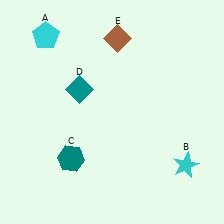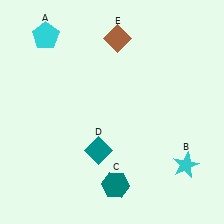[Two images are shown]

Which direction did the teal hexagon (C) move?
The teal hexagon (C) moved right.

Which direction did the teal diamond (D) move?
The teal diamond (D) moved down.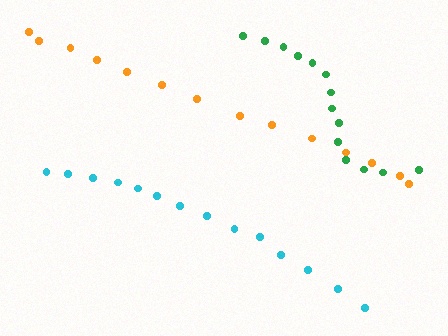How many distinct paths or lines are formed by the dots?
There are 3 distinct paths.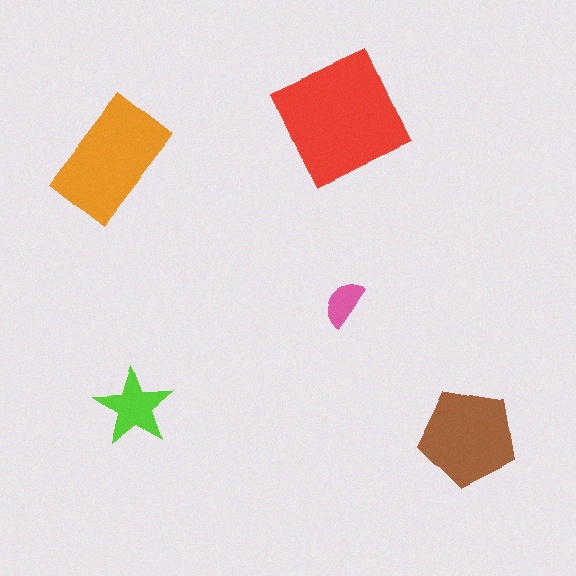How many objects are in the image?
There are 5 objects in the image.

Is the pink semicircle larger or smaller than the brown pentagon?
Smaller.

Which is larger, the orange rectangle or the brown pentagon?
The orange rectangle.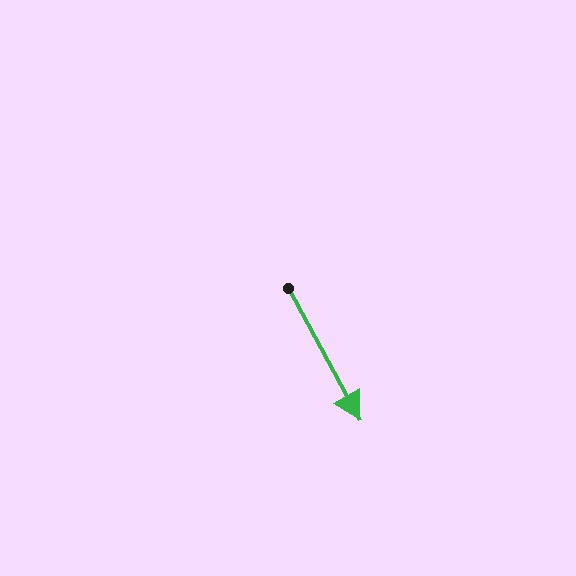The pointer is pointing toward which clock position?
Roughly 5 o'clock.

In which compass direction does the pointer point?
Southeast.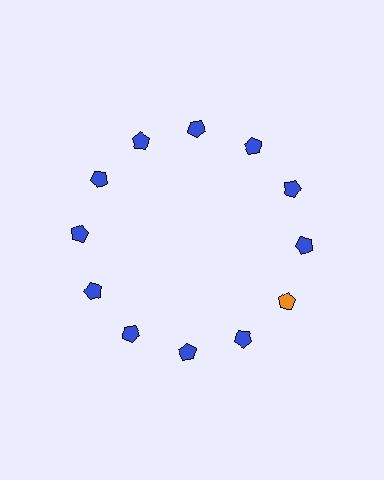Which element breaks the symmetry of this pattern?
The orange pentagon at roughly the 4 o'clock position breaks the symmetry. All other shapes are blue pentagons.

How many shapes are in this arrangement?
There are 12 shapes arranged in a ring pattern.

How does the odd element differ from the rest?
It has a different color: orange instead of blue.